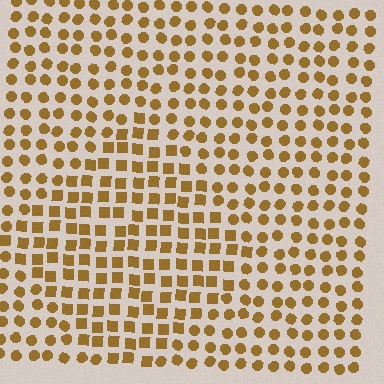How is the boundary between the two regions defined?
The boundary is defined by a change in element shape: squares inside vs. circles outside. All elements share the same color and spacing.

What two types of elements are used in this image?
The image uses squares inside the diamond region and circles outside it.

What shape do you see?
I see a diamond.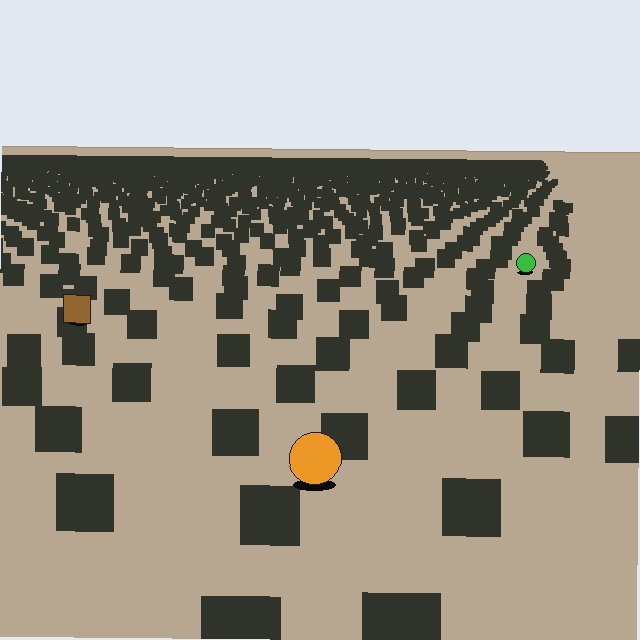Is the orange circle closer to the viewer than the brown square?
Yes. The orange circle is closer — you can tell from the texture gradient: the ground texture is coarser near it.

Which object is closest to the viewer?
The orange circle is closest. The texture marks near it are larger and more spread out.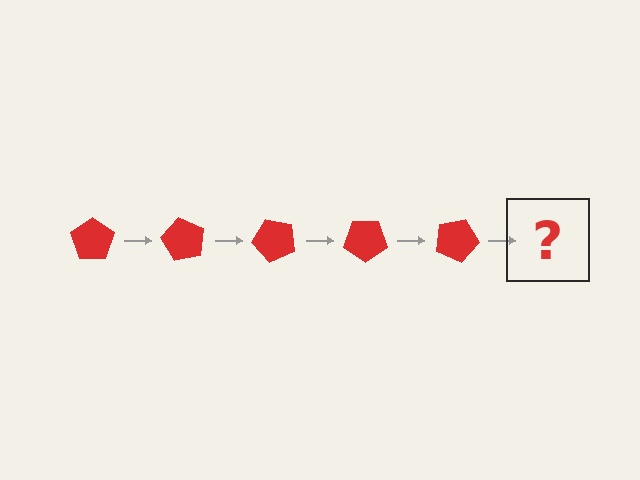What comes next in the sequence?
The next element should be a red pentagon rotated 300 degrees.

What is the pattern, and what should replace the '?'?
The pattern is that the pentagon rotates 60 degrees each step. The '?' should be a red pentagon rotated 300 degrees.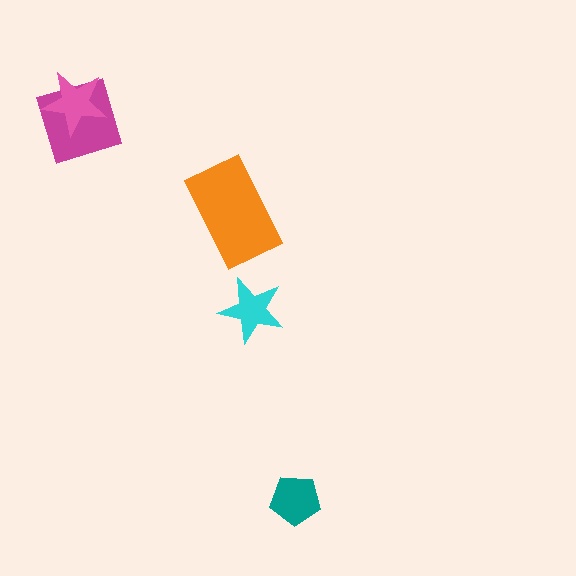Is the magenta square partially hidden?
Yes, it is partially covered by another shape.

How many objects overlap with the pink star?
1 object overlaps with the pink star.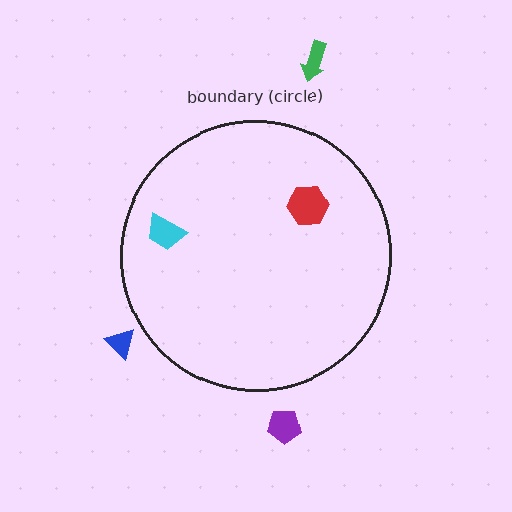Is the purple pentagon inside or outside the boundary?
Outside.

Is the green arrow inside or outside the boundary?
Outside.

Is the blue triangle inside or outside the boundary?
Outside.